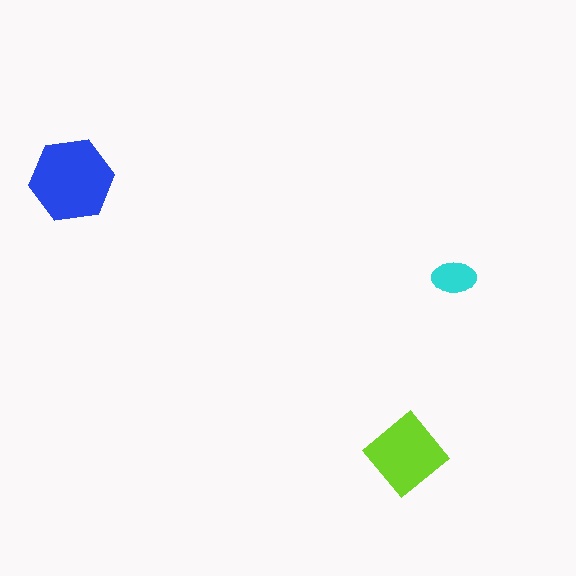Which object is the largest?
The blue hexagon.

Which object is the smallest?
The cyan ellipse.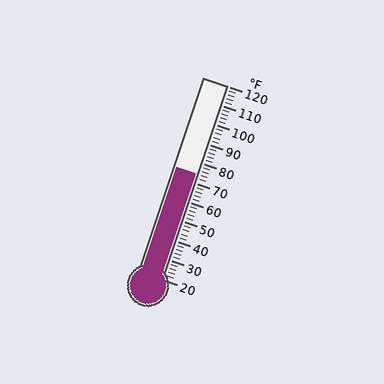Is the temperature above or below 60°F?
The temperature is above 60°F.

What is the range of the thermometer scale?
The thermometer scale ranges from 20°F to 120°F.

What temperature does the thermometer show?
The thermometer shows approximately 74°F.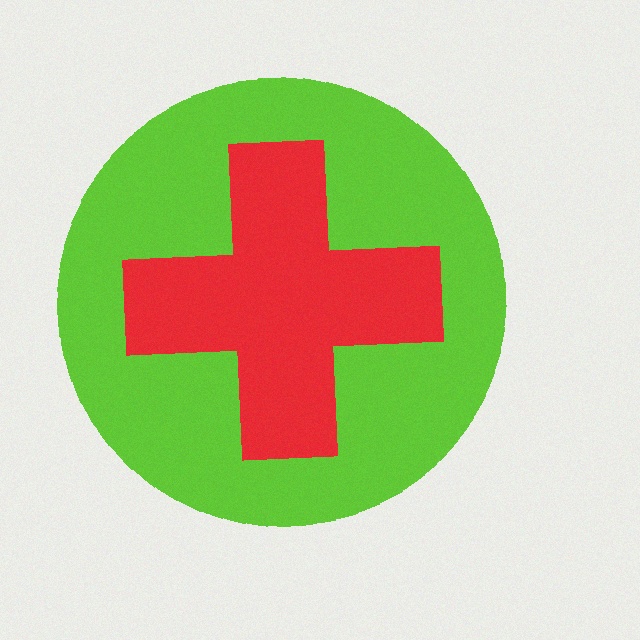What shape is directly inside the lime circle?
The red cross.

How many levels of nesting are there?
2.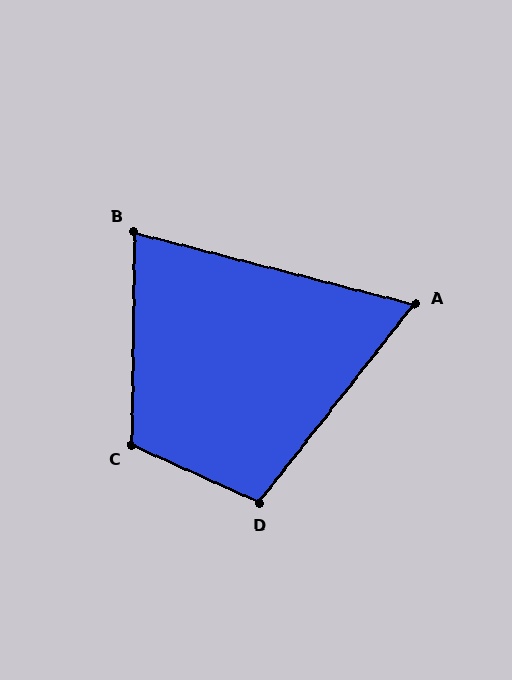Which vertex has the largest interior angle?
C, at approximately 114 degrees.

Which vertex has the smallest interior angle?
A, at approximately 66 degrees.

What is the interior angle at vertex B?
Approximately 76 degrees (acute).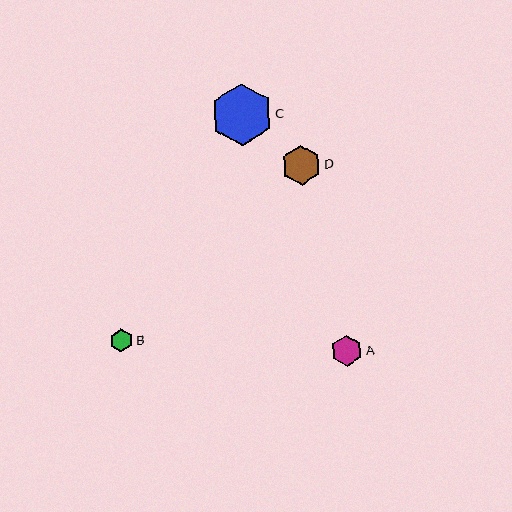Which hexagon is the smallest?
Hexagon B is the smallest with a size of approximately 23 pixels.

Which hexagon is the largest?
Hexagon C is the largest with a size of approximately 62 pixels.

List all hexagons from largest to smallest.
From largest to smallest: C, D, A, B.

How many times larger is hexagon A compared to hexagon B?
Hexagon A is approximately 1.4 times the size of hexagon B.